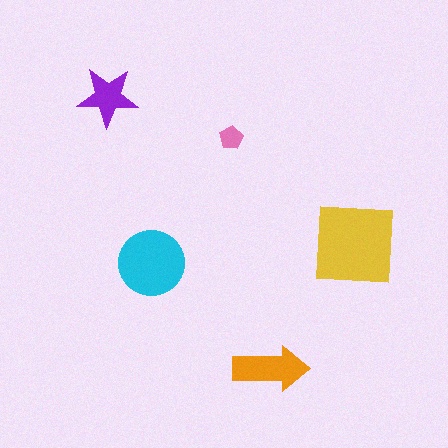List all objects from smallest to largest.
The pink pentagon, the purple star, the orange arrow, the cyan circle, the yellow square.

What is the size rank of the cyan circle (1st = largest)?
2nd.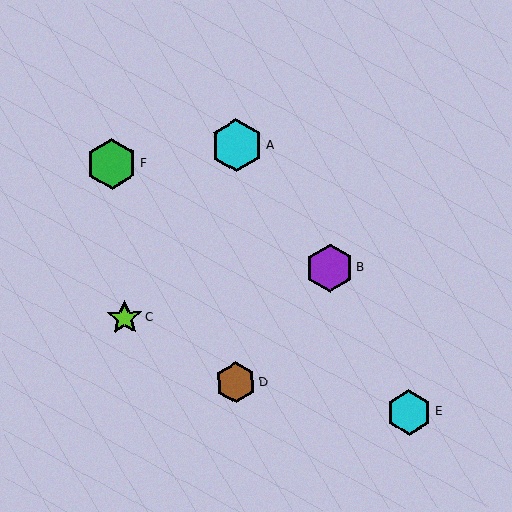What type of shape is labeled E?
Shape E is a cyan hexagon.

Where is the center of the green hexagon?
The center of the green hexagon is at (111, 164).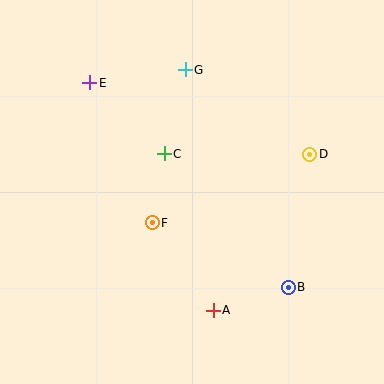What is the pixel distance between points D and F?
The distance between D and F is 172 pixels.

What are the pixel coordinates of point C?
Point C is at (164, 154).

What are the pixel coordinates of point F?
Point F is at (152, 223).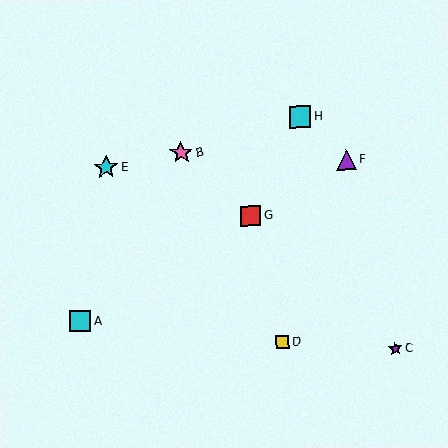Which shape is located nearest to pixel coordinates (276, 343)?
The yellow square (labeled D) at (283, 342) is nearest to that location.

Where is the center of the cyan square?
The center of the cyan square is at (300, 117).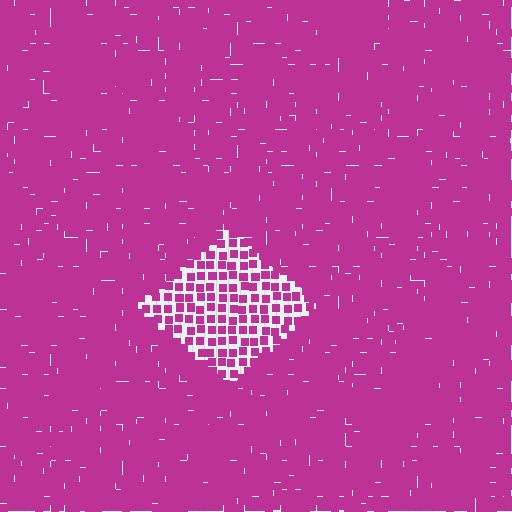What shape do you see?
I see a diamond.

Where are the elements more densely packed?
The elements are more densely packed outside the diamond boundary.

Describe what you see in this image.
The image contains small magenta elements arranged at two different densities. A diamond-shaped region is visible where the elements are less densely packed than the surrounding area.